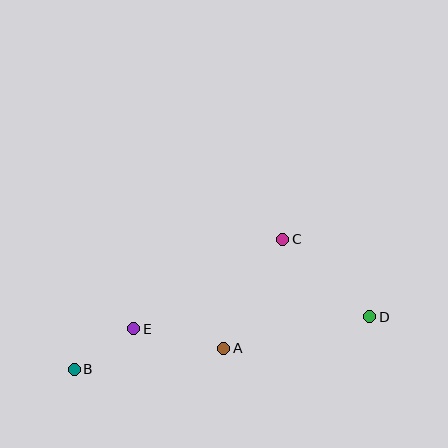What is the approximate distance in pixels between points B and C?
The distance between B and C is approximately 245 pixels.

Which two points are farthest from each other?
Points B and D are farthest from each other.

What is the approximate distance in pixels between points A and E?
The distance between A and E is approximately 92 pixels.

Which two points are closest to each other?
Points B and E are closest to each other.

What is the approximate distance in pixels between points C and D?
The distance between C and D is approximately 116 pixels.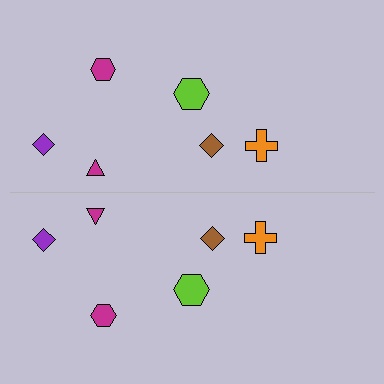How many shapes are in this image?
There are 12 shapes in this image.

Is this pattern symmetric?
Yes, this pattern has bilateral (reflection) symmetry.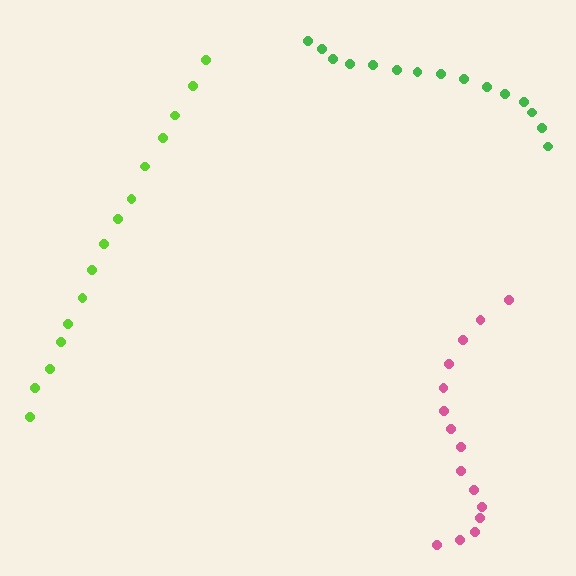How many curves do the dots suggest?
There are 3 distinct paths.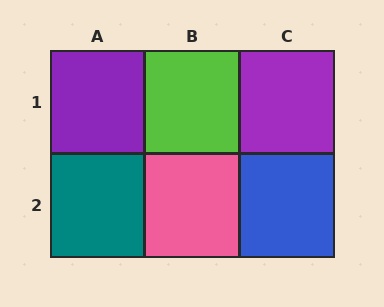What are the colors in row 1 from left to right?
Purple, lime, purple.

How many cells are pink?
1 cell is pink.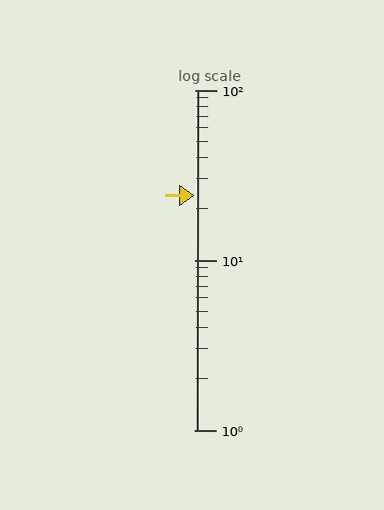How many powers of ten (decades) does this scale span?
The scale spans 2 decades, from 1 to 100.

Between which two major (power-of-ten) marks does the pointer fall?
The pointer is between 10 and 100.